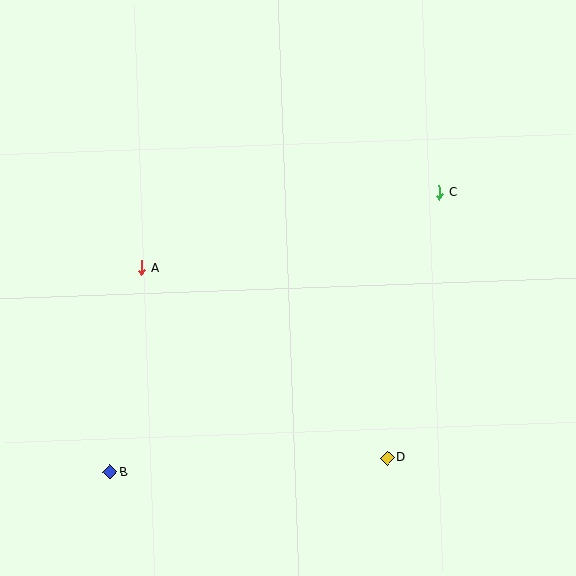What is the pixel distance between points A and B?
The distance between A and B is 207 pixels.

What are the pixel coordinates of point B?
Point B is at (110, 472).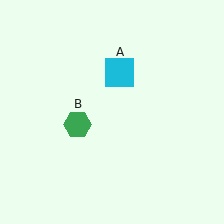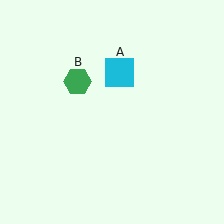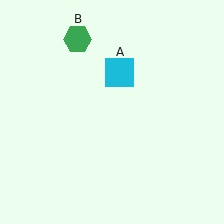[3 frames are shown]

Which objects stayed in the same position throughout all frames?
Cyan square (object A) remained stationary.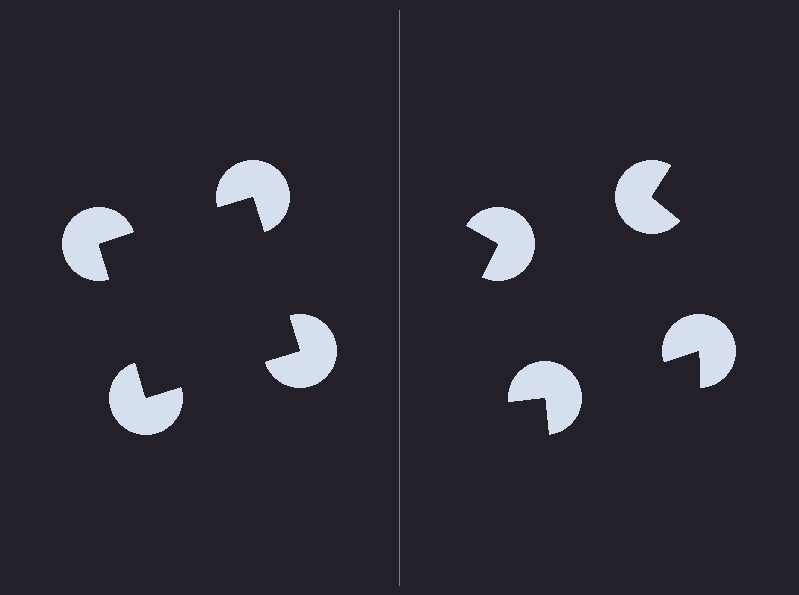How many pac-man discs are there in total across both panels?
8 — 4 on each side.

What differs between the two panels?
The pac-man discs are positioned identically on both sides; only the wedge orientations differ. On the left they align to a square; on the right they are misaligned.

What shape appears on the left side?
An illusory square.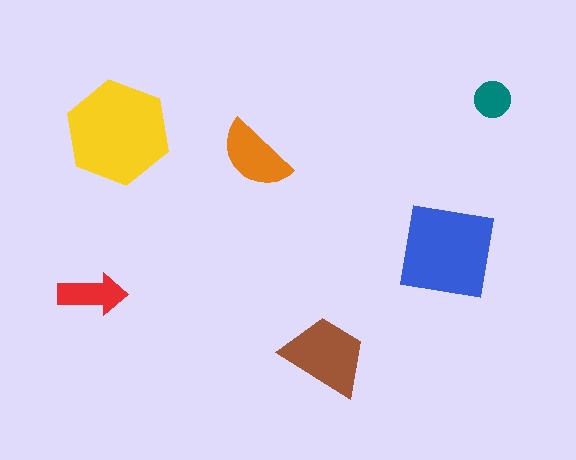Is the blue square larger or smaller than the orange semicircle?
Larger.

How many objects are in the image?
There are 6 objects in the image.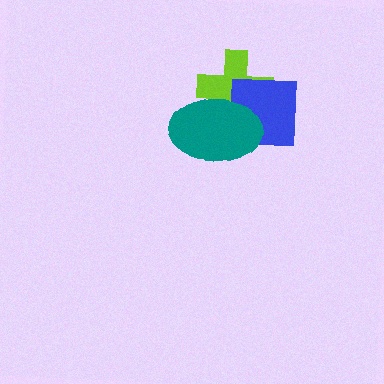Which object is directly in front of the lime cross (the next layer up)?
The blue square is directly in front of the lime cross.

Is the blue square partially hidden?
Yes, it is partially covered by another shape.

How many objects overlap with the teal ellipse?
2 objects overlap with the teal ellipse.